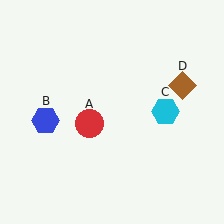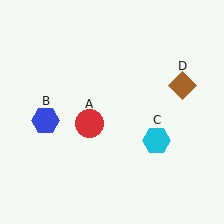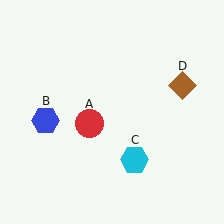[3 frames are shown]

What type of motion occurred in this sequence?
The cyan hexagon (object C) rotated clockwise around the center of the scene.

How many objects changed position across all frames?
1 object changed position: cyan hexagon (object C).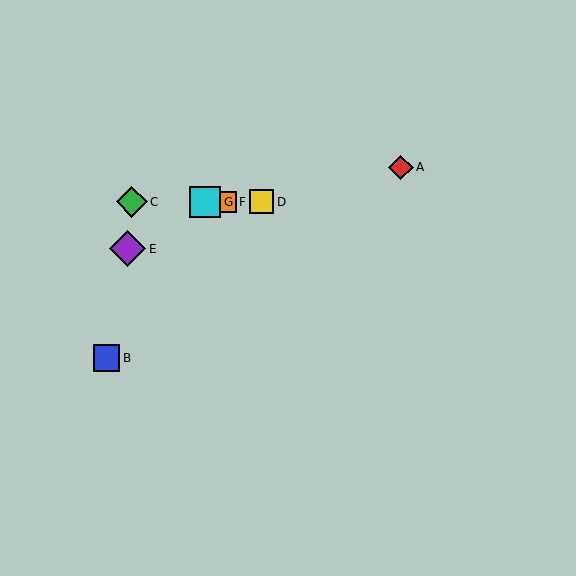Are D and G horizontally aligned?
Yes, both are at y≈202.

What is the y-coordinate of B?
Object B is at y≈358.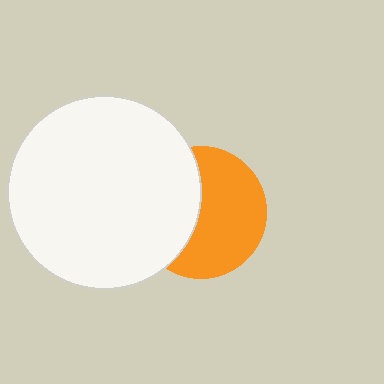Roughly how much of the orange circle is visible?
About half of it is visible (roughly 59%).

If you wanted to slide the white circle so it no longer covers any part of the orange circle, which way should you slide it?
Slide it left — that is the most direct way to separate the two shapes.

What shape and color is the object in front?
The object in front is a white circle.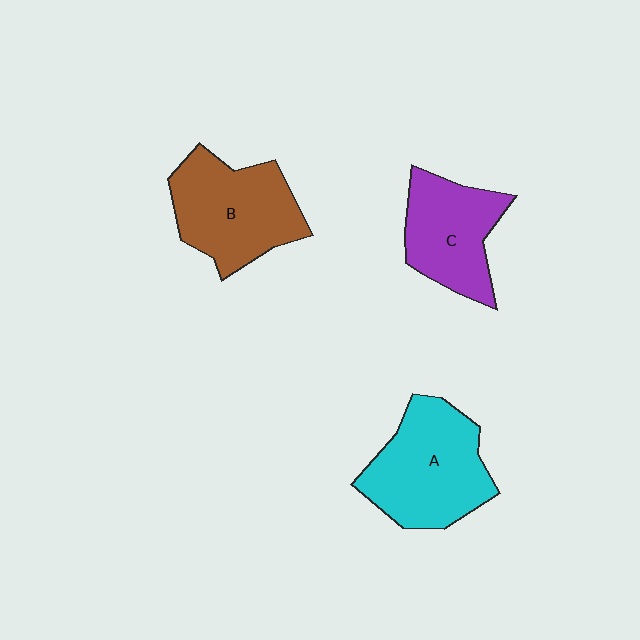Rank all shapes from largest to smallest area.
From largest to smallest: A (cyan), B (brown), C (purple).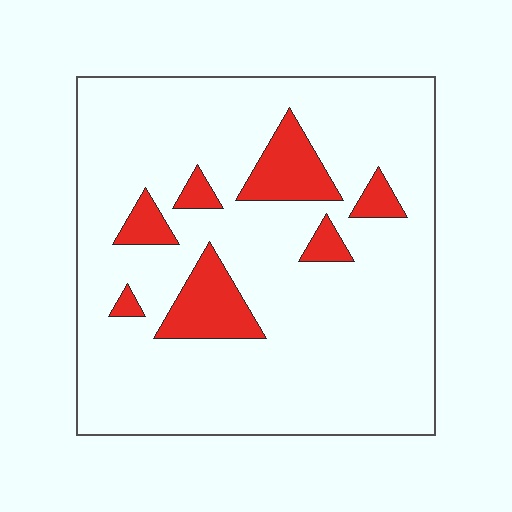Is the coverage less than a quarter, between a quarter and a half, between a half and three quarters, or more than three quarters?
Less than a quarter.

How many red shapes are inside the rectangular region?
7.